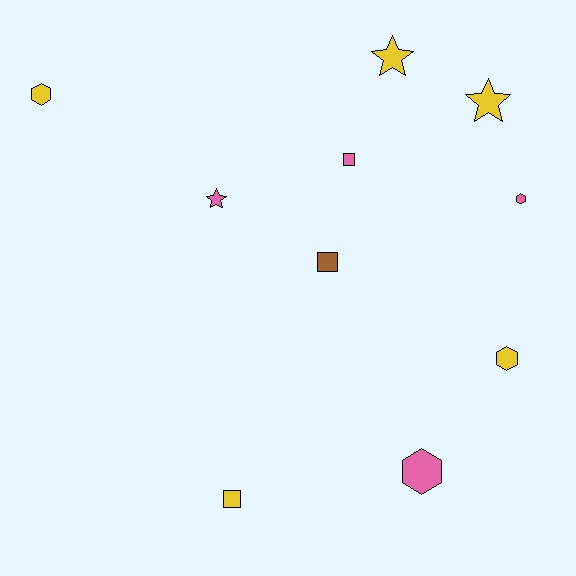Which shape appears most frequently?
Hexagon, with 4 objects.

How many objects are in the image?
There are 10 objects.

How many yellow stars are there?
There are 2 yellow stars.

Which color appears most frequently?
Yellow, with 5 objects.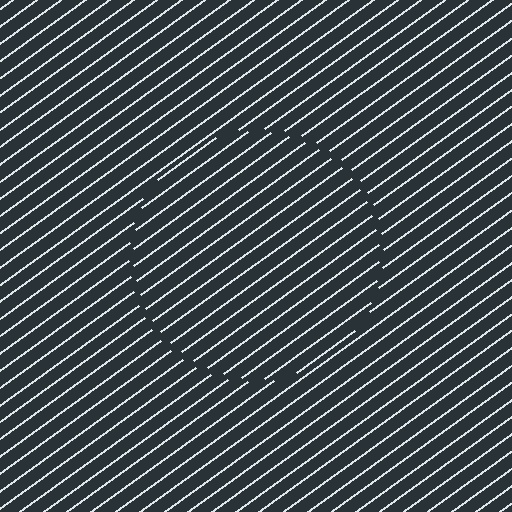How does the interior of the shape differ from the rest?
The interior of the shape contains the same grating, shifted by half a period — the contour is defined by the phase discontinuity where line-ends from the inner and outer gratings abut.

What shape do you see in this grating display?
An illusory circle. The interior of the shape contains the same grating, shifted by half a period — the contour is defined by the phase discontinuity where line-ends from the inner and outer gratings abut.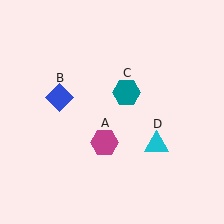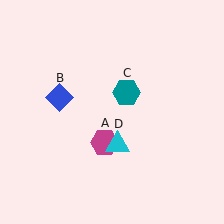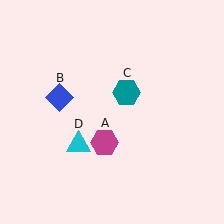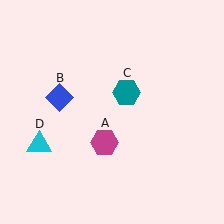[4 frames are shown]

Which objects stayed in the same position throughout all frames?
Magenta hexagon (object A) and blue diamond (object B) and teal hexagon (object C) remained stationary.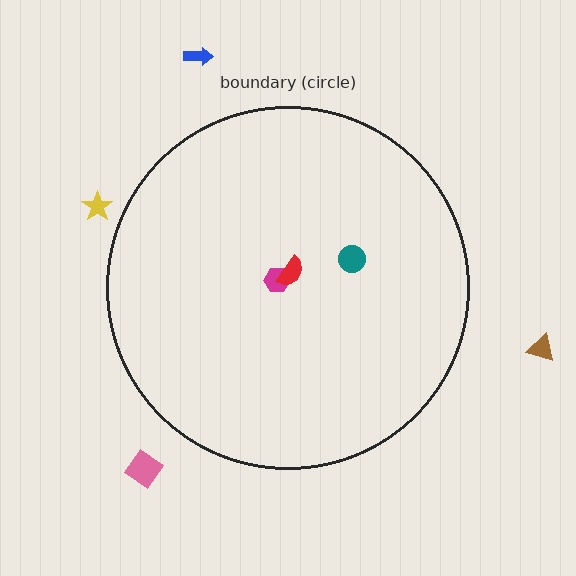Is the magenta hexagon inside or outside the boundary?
Inside.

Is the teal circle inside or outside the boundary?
Inside.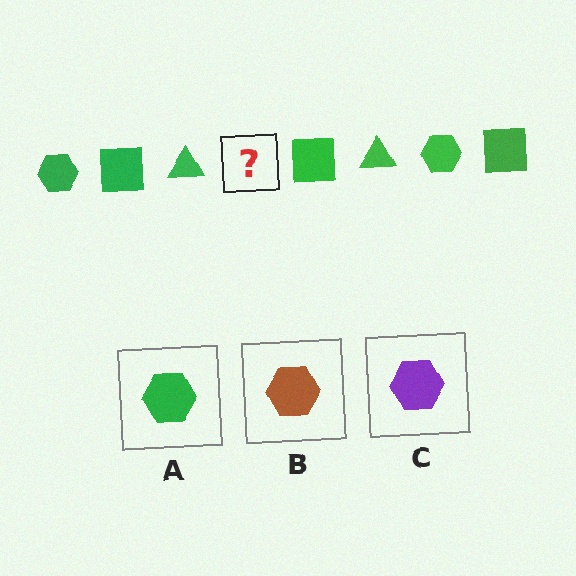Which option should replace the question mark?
Option A.